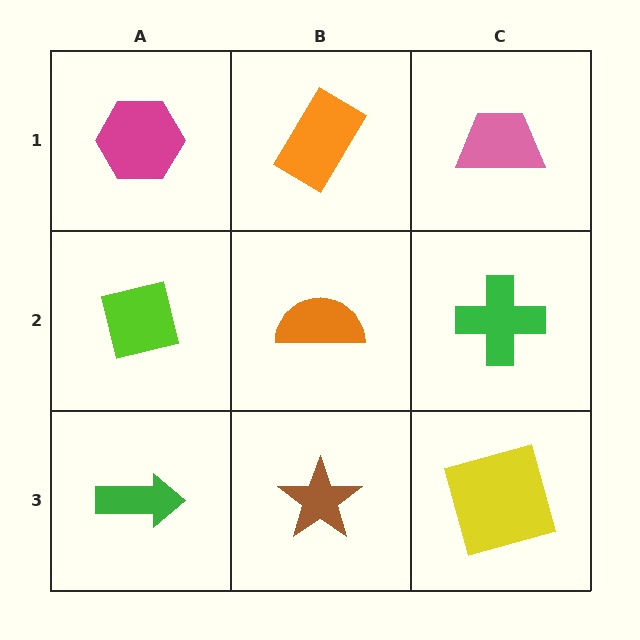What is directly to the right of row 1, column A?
An orange rectangle.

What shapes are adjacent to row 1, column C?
A green cross (row 2, column C), an orange rectangle (row 1, column B).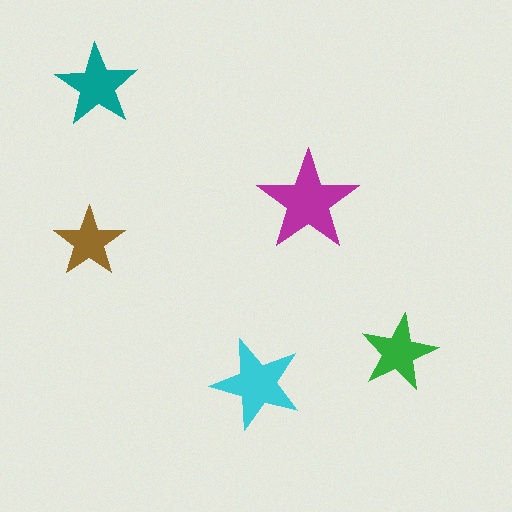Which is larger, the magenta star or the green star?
The magenta one.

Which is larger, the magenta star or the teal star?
The magenta one.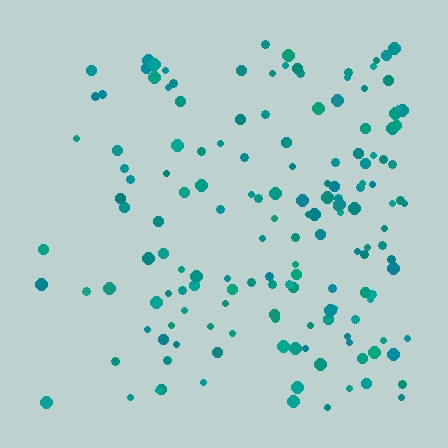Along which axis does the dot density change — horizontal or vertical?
Horizontal.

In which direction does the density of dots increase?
From left to right, with the right side densest.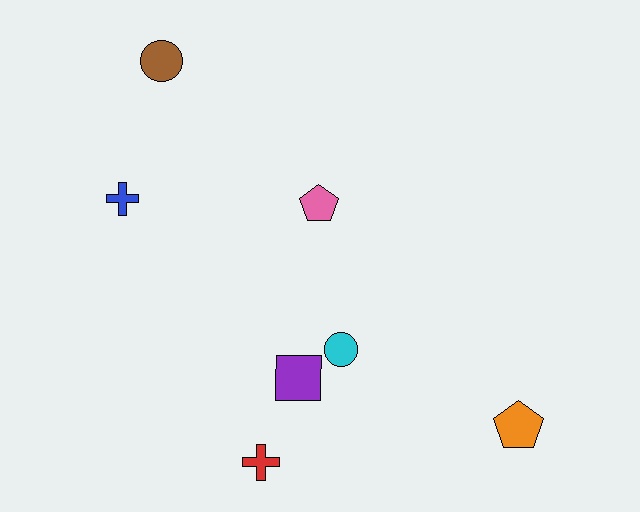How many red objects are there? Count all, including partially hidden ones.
There is 1 red object.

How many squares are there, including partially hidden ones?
There is 1 square.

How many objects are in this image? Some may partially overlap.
There are 7 objects.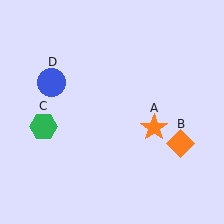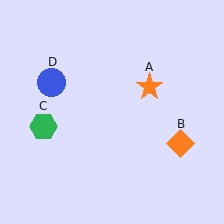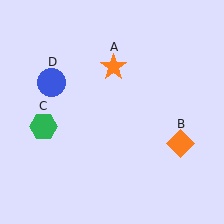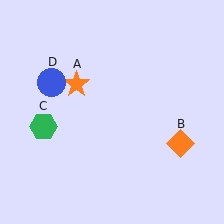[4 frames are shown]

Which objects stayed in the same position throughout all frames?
Orange diamond (object B) and green hexagon (object C) and blue circle (object D) remained stationary.